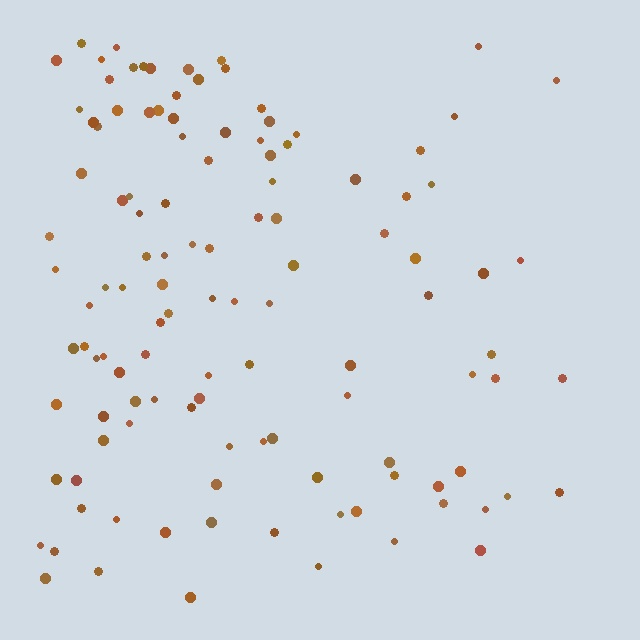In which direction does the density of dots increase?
From right to left, with the left side densest.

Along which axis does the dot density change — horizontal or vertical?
Horizontal.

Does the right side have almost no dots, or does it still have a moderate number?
Still a moderate number, just noticeably fewer than the left.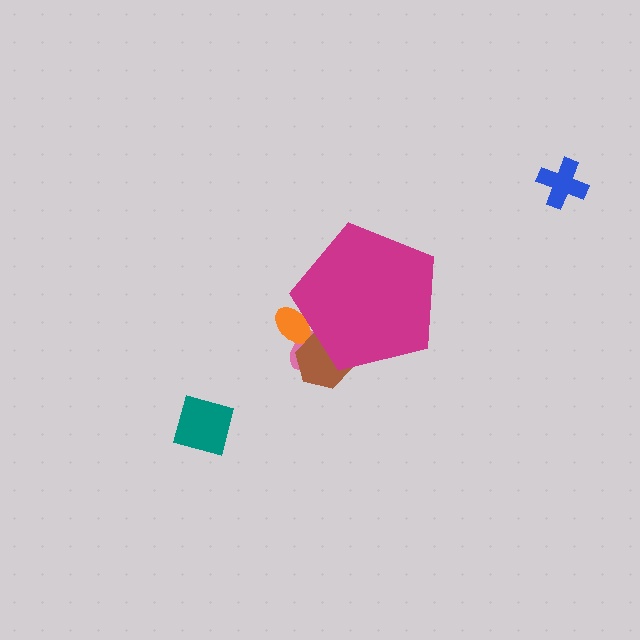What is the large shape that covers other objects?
A magenta pentagon.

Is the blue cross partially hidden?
No, the blue cross is fully visible.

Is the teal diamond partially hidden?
No, the teal diamond is fully visible.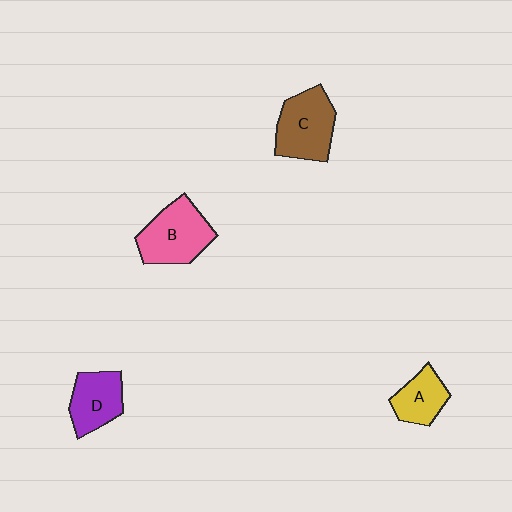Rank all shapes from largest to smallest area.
From largest to smallest: B (pink), C (brown), D (purple), A (yellow).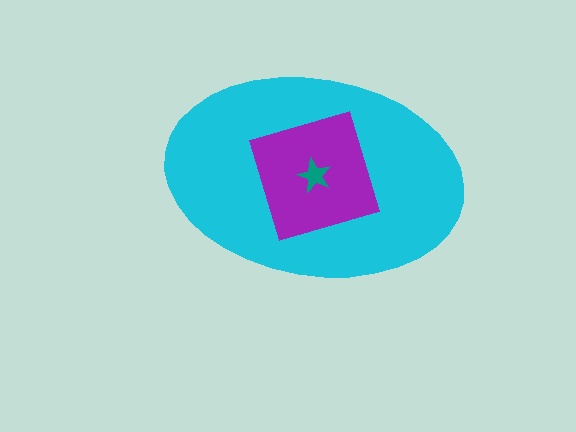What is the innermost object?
The teal star.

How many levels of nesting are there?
3.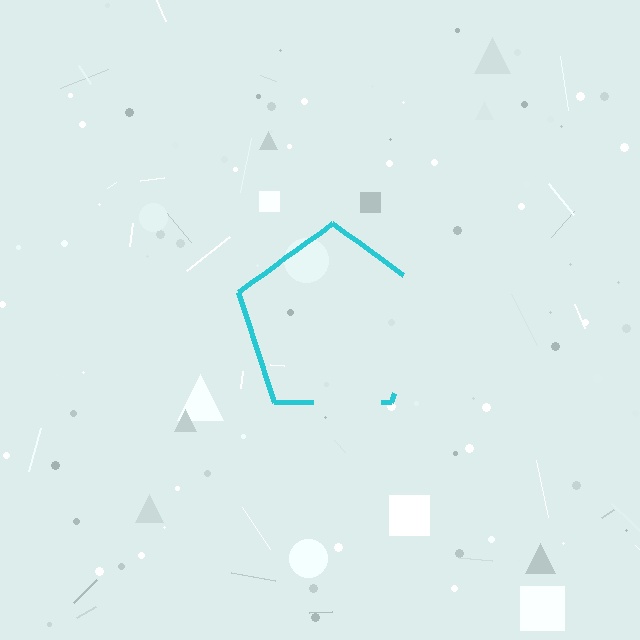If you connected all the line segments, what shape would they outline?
They would outline a pentagon.